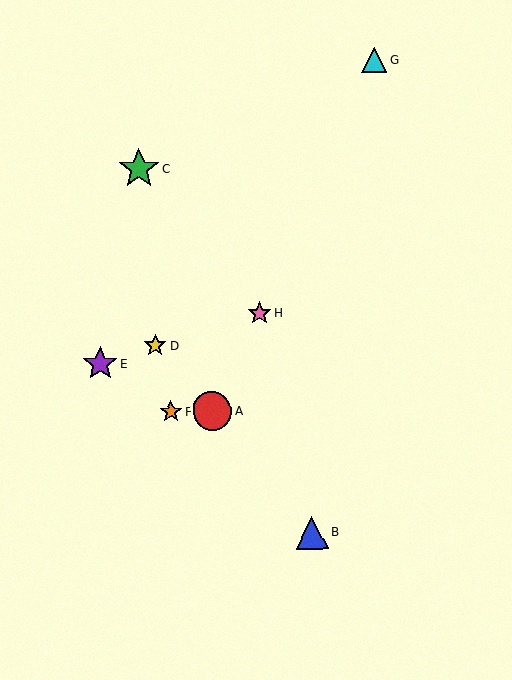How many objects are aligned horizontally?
2 objects (A, F) are aligned horizontally.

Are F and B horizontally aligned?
No, F is at y≈412 and B is at y≈532.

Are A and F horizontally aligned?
Yes, both are at y≈411.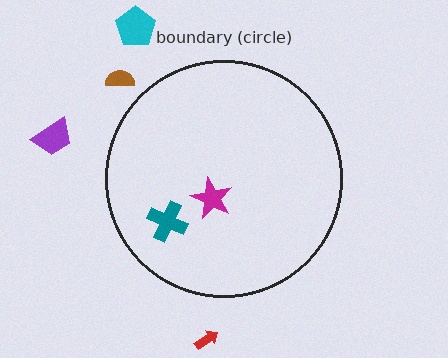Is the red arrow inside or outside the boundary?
Outside.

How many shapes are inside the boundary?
2 inside, 4 outside.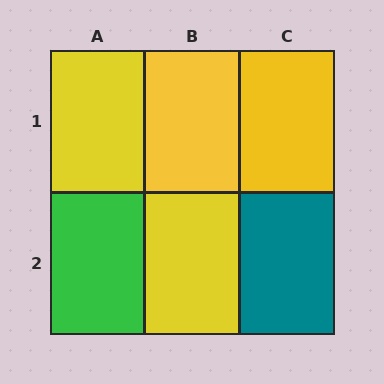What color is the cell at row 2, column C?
Teal.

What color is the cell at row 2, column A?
Green.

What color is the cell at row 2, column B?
Yellow.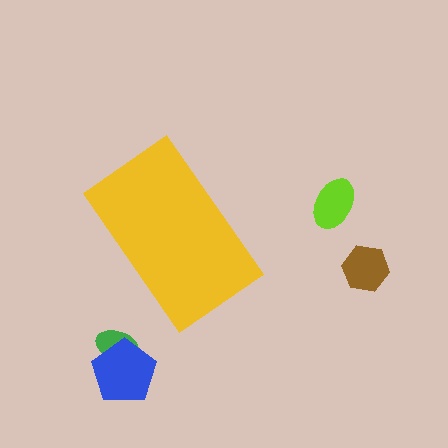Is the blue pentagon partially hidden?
No, the blue pentagon is fully visible.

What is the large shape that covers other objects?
A yellow rectangle.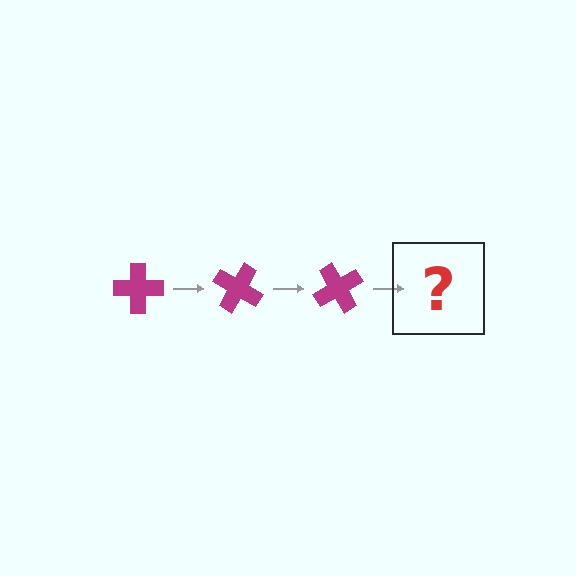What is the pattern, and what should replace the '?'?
The pattern is that the cross rotates 30 degrees each step. The '?' should be a magenta cross rotated 90 degrees.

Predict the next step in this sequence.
The next step is a magenta cross rotated 90 degrees.